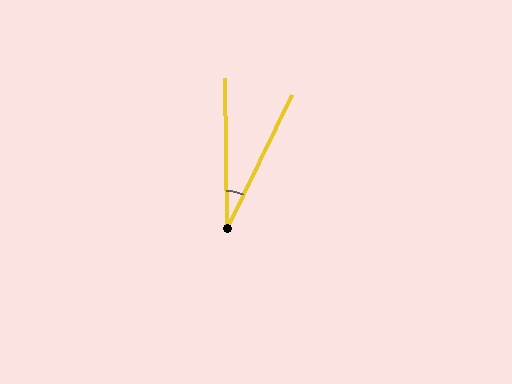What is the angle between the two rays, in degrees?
Approximately 27 degrees.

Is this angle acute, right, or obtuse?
It is acute.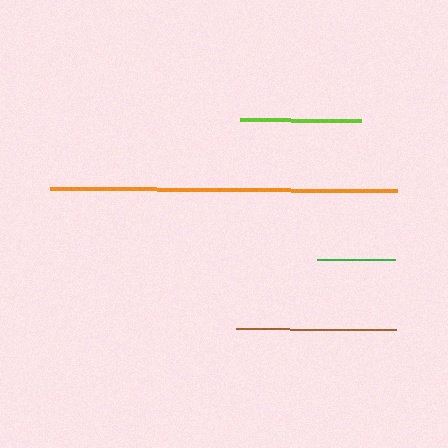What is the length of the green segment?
The green segment is approximately 77 pixels long.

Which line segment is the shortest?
The green line is the shortest at approximately 77 pixels.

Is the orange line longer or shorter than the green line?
The orange line is longer than the green line.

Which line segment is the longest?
The orange line is the longest at approximately 348 pixels.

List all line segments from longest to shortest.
From longest to shortest: orange, brown, lime, green.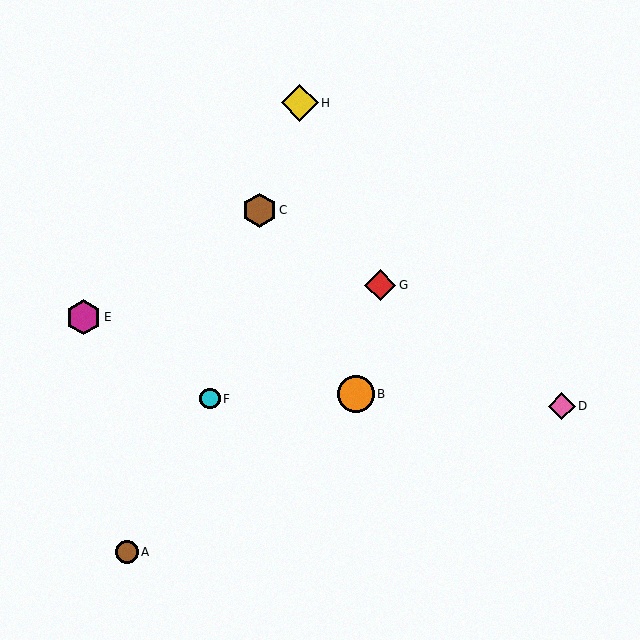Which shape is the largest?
The yellow diamond (labeled H) is the largest.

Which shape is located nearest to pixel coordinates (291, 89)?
The yellow diamond (labeled H) at (300, 103) is nearest to that location.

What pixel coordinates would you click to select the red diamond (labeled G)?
Click at (380, 285) to select the red diamond G.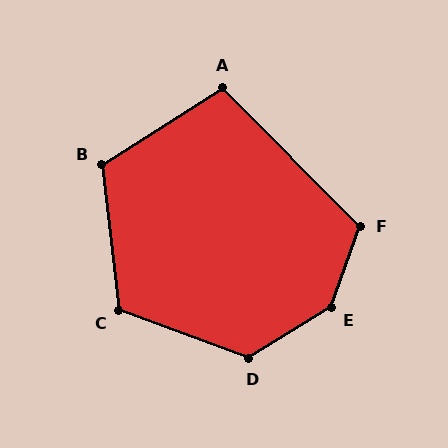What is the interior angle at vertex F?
Approximately 116 degrees (obtuse).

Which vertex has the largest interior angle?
E, at approximately 141 degrees.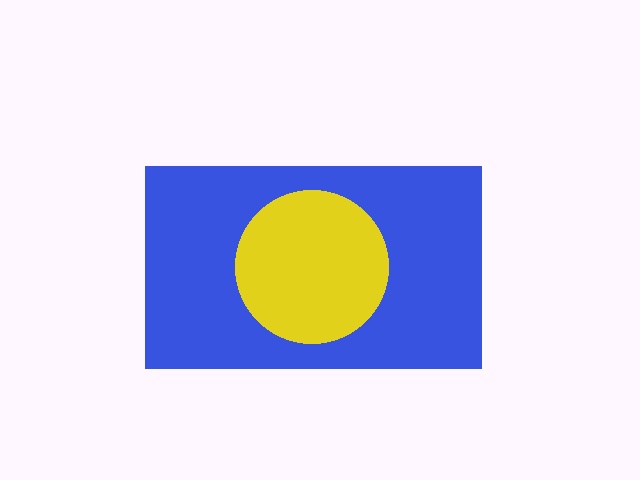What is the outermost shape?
The blue rectangle.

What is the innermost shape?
The yellow circle.